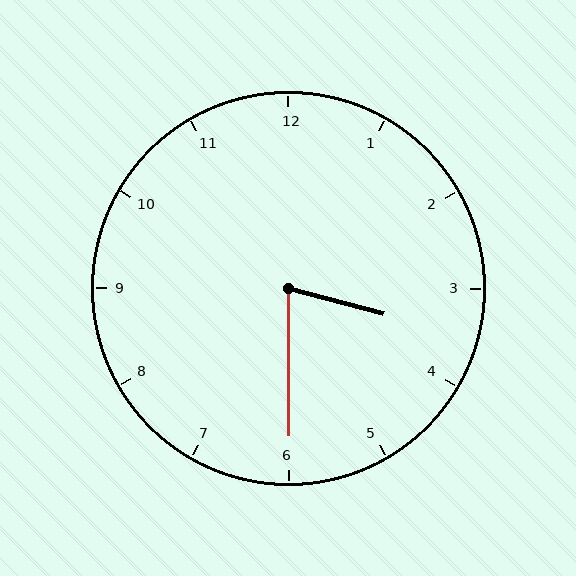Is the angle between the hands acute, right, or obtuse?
It is acute.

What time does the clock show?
3:30.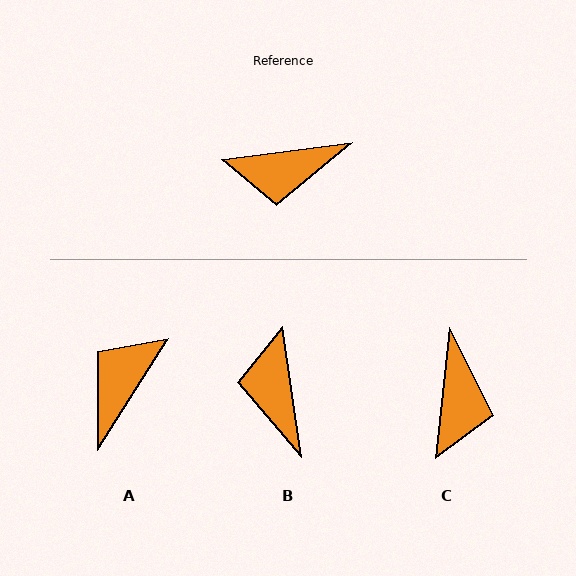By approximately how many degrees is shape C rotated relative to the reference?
Approximately 77 degrees counter-clockwise.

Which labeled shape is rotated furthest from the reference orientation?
A, about 130 degrees away.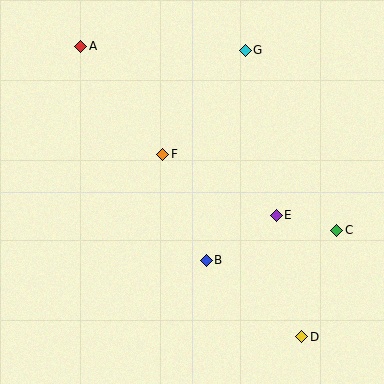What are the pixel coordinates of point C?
Point C is at (337, 230).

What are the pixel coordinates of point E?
Point E is at (276, 215).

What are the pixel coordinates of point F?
Point F is at (163, 154).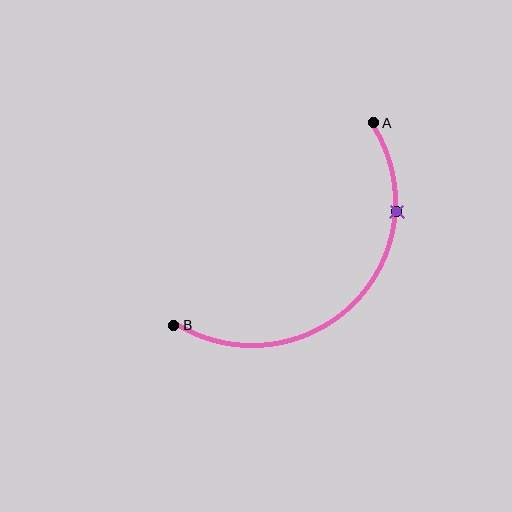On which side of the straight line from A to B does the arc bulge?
The arc bulges below and to the right of the straight line connecting A and B.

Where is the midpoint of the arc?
The arc midpoint is the point on the curve farthest from the straight line joining A and B. It sits below and to the right of that line.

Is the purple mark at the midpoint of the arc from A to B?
No. The purple mark lies on the arc but is closer to endpoint A. The arc midpoint would be at the point on the curve equidistant along the arc from both A and B.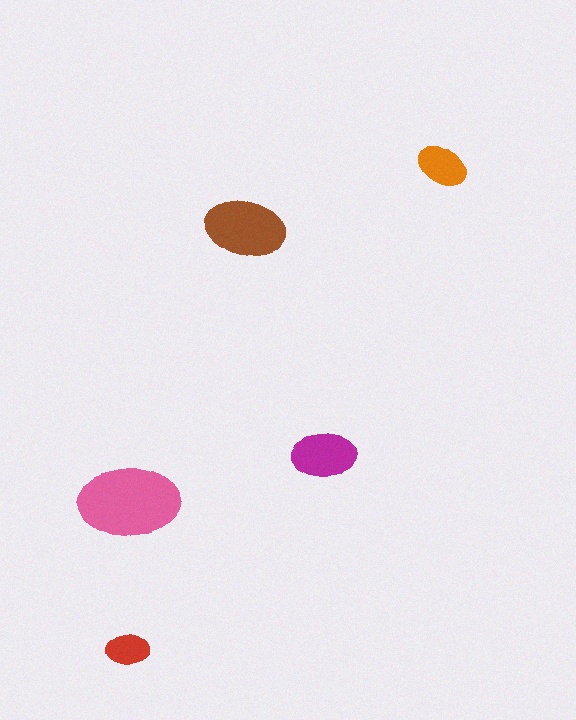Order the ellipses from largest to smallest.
the pink one, the brown one, the magenta one, the orange one, the red one.